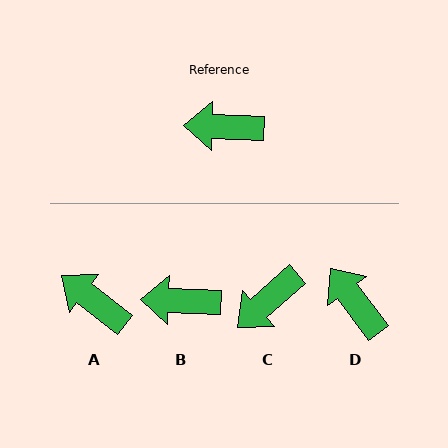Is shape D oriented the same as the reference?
No, it is off by about 51 degrees.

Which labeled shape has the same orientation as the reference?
B.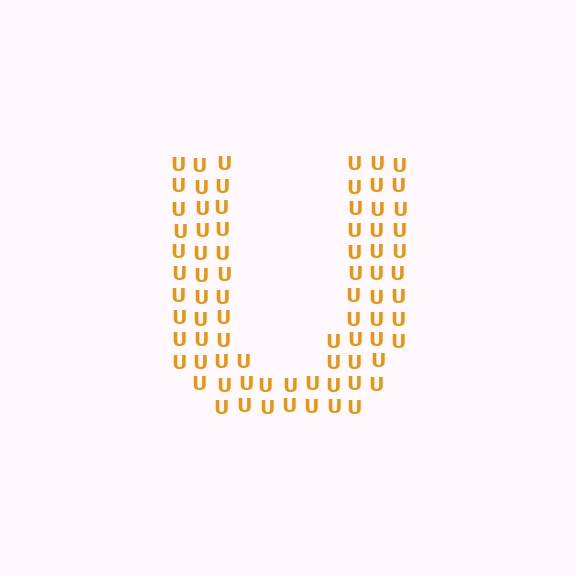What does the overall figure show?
The overall figure shows the letter U.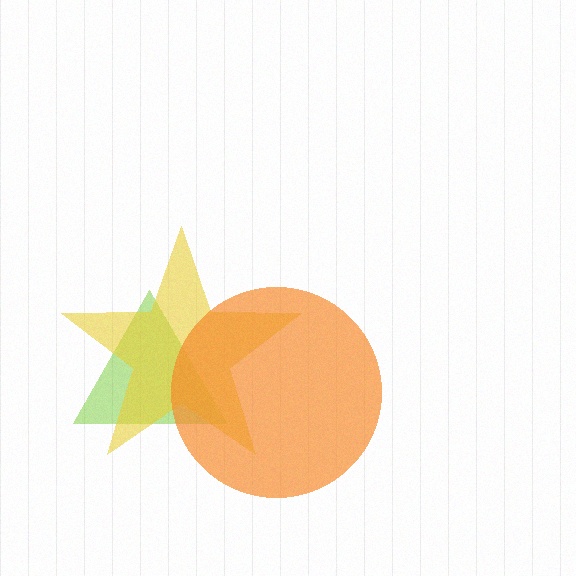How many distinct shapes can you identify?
There are 3 distinct shapes: a lime triangle, a yellow star, an orange circle.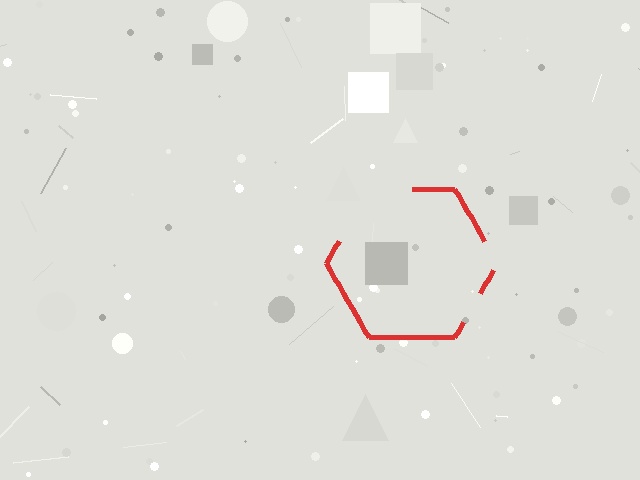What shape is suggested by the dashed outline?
The dashed outline suggests a hexagon.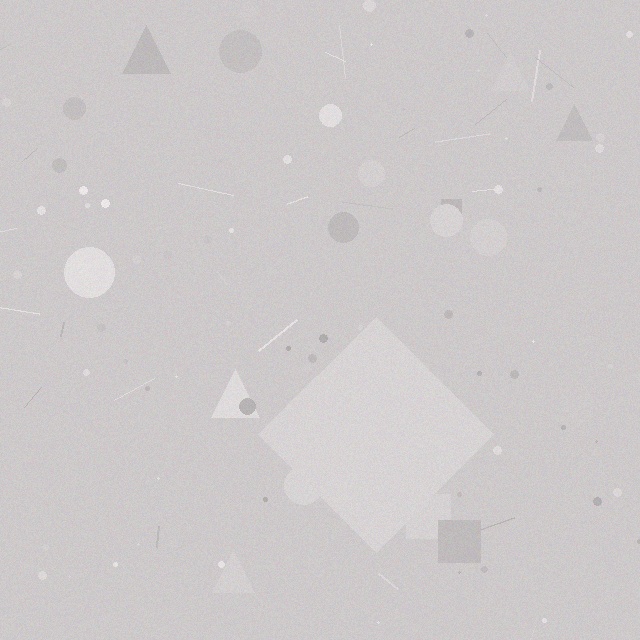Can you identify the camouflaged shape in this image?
The camouflaged shape is a diamond.